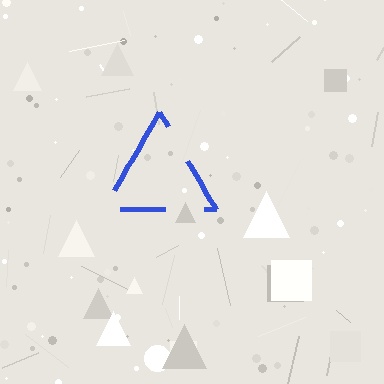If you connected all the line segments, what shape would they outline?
They would outline a triangle.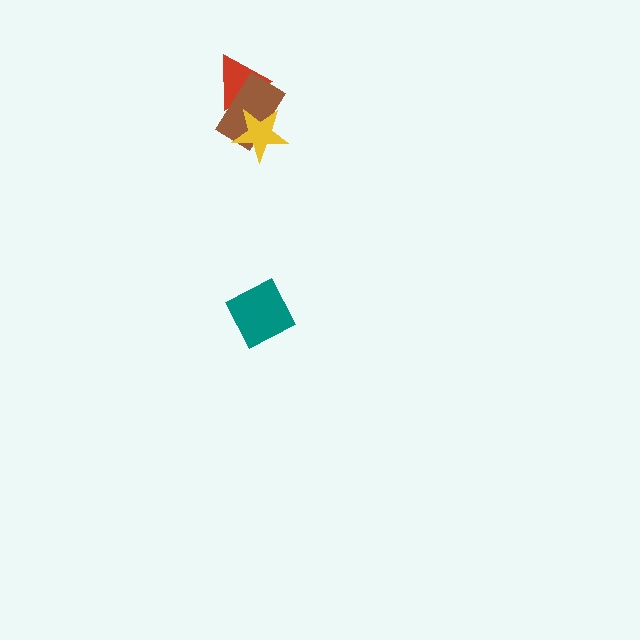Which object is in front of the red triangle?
The brown rectangle is in front of the red triangle.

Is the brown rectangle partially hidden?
Yes, it is partially covered by another shape.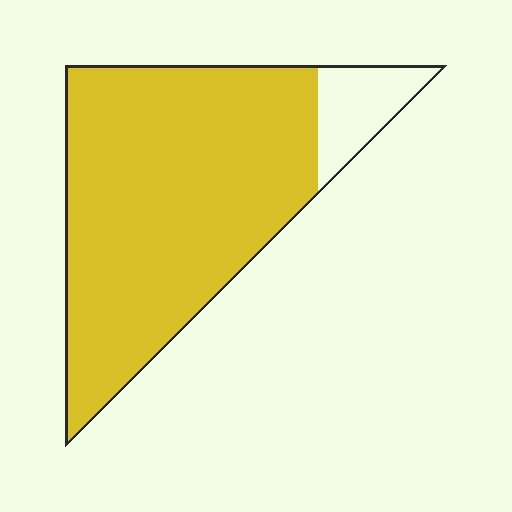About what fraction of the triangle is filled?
About seven eighths (7/8).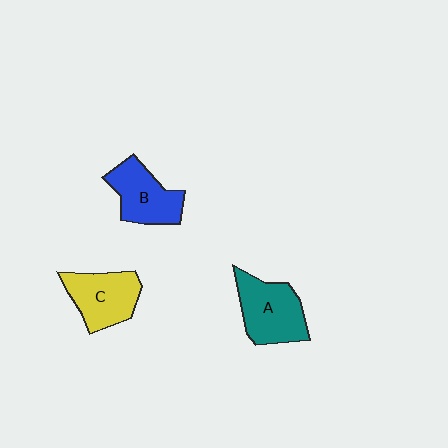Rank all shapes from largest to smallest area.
From largest to smallest: A (teal), C (yellow), B (blue).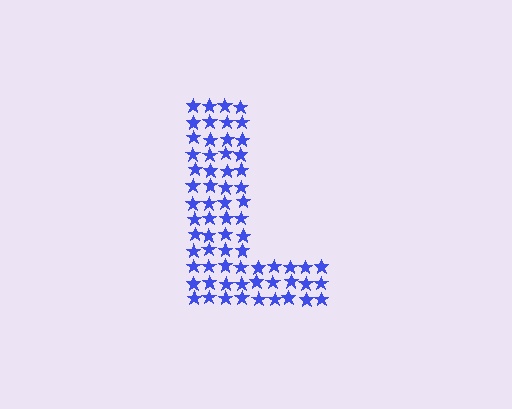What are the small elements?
The small elements are stars.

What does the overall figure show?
The overall figure shows the letter L.